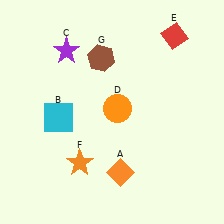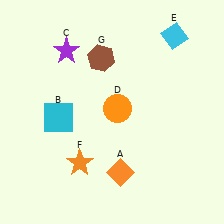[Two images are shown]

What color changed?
The diamond (E) changed from red in Image 1 to cyan in Image 2.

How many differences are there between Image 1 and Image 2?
There is 1 difference between the two images.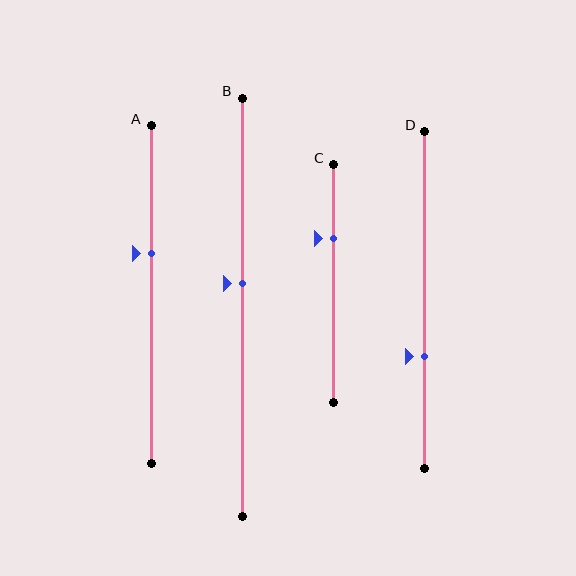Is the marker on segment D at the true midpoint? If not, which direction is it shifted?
No, the marker on segment D is shifted downward by about 17% of the segment length.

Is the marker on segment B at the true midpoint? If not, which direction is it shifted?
No, the marker on segment B is shifted upward by about 6% of the segment length.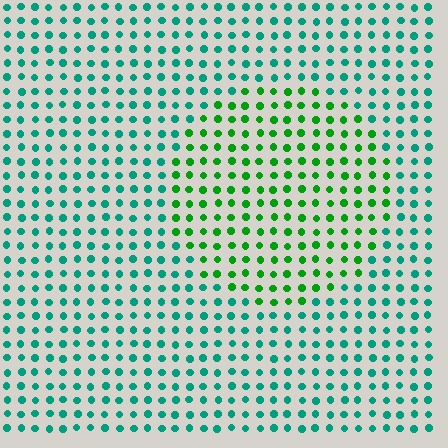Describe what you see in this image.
The image is filled with small teal elements in a uniform arrangement. A circle-shaped region is visible where the elements are tinted to a slightly different hue, forming a subtle color boundary.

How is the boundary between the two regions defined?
The boundary is defined purely by a slight shift in hue (about 42 degrees). Spacing, size, and orientation are identical on both sides.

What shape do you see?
I see a circle.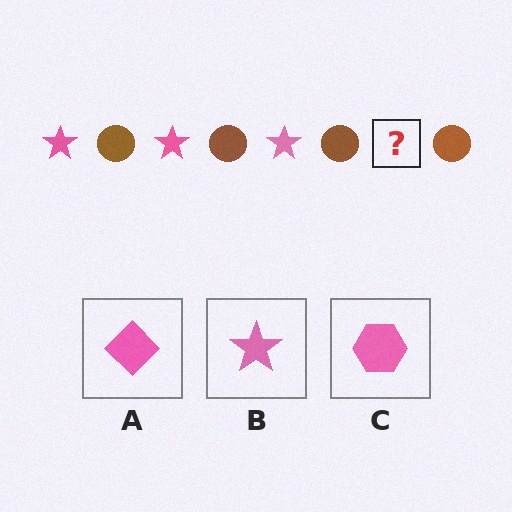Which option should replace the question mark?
Option B.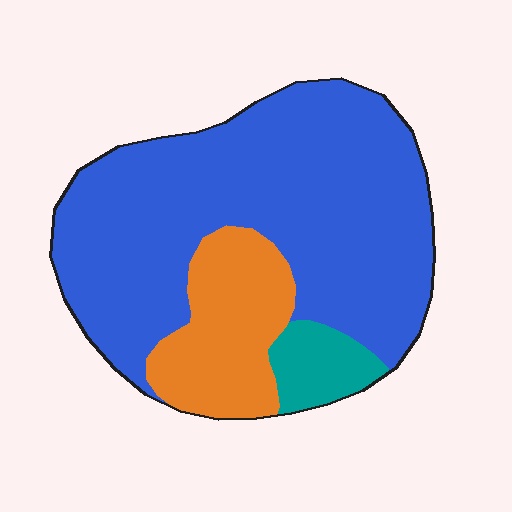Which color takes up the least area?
Teal, at roughly 10%.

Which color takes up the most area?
Blue, at roughly 75%.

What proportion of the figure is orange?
Orange covers 20% of the figure.